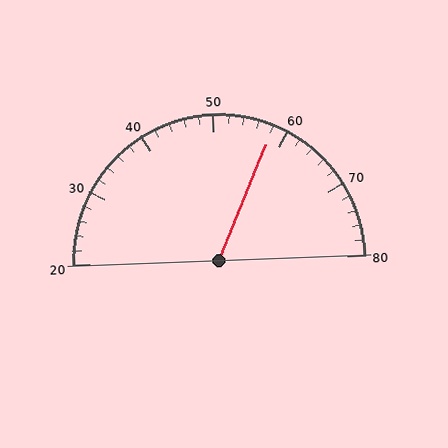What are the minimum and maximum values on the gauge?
The gauge ranges from 20 to 80.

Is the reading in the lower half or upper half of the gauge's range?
The reading is in the upper half of the range (20 to 80).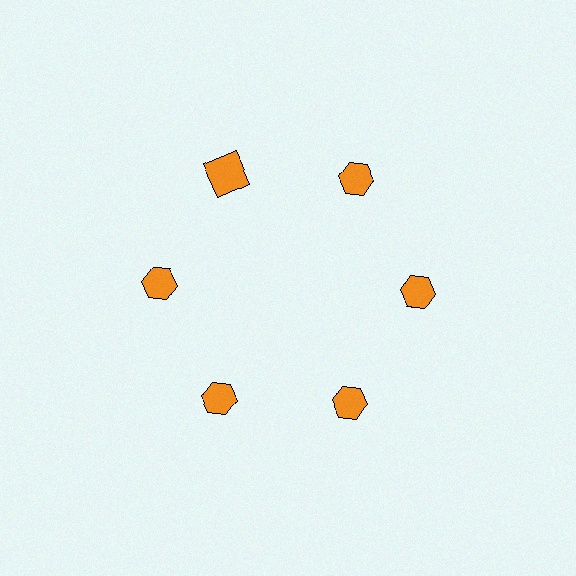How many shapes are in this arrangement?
There are 6 shapes arranged in a ring pattern.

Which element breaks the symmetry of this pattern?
The orange square at roughly the 11 o'clock position breaks the symmetry. All other shapes are orange hexagons.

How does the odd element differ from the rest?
It has a different shape: square instead of hexagon.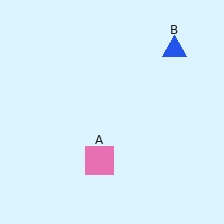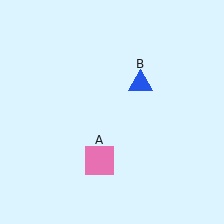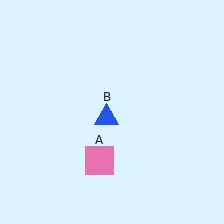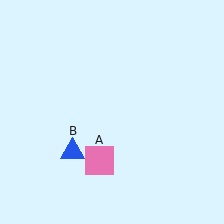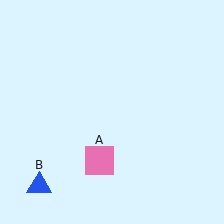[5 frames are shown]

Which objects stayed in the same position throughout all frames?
Pink square (object A) remained stationary.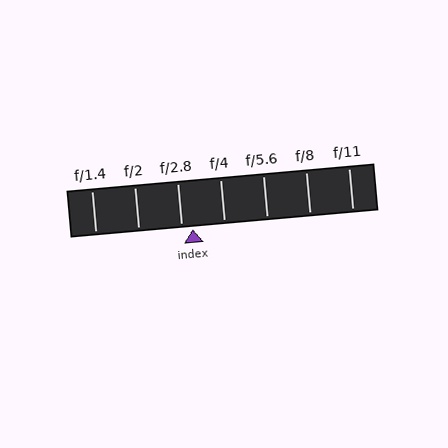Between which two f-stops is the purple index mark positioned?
The index mark is between f/2.8 and f/4.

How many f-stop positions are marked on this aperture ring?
There are 7 f-stop positions marked.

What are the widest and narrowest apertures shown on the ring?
The widest aperture shown is f/1.4 and the narrowest is f/11.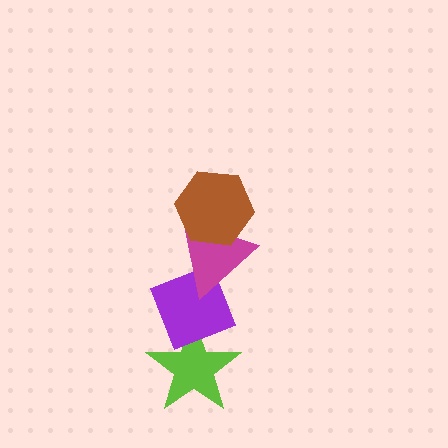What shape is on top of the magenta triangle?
The brown hexagon is on top of the magenta triangle.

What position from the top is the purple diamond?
The purple diamond is 3rd from the top.